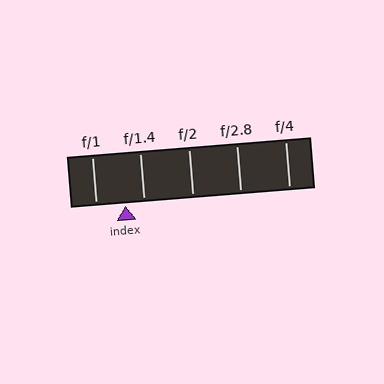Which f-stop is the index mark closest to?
The index mark is closest to f/1.4.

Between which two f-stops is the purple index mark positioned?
The index mark is between f/1 and f/1.4.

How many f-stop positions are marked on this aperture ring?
There are 5 f-stop positions marked.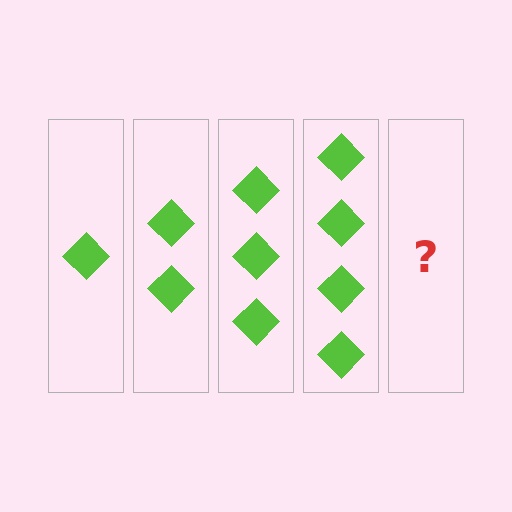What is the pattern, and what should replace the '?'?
The pattern is that each step adds one more diamond. The '?' should be 5 diamonds.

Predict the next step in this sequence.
The next step is 5 diamonds.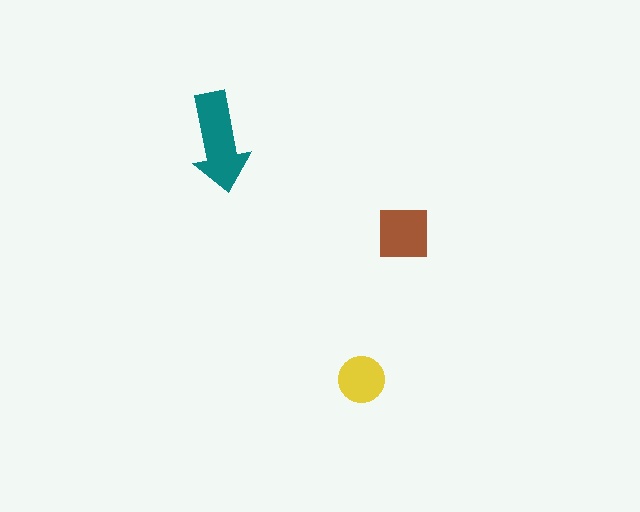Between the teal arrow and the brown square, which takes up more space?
The teal arrow.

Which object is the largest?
The teal arrow.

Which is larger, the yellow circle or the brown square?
The brown square.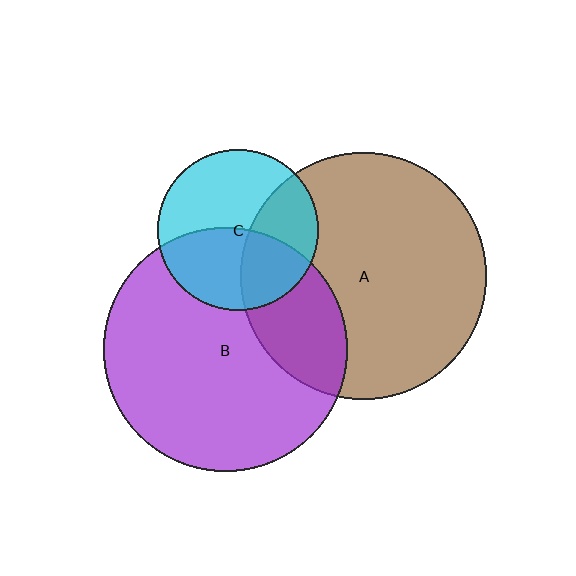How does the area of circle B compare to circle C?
Approximately 2.3 times.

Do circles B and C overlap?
Yes.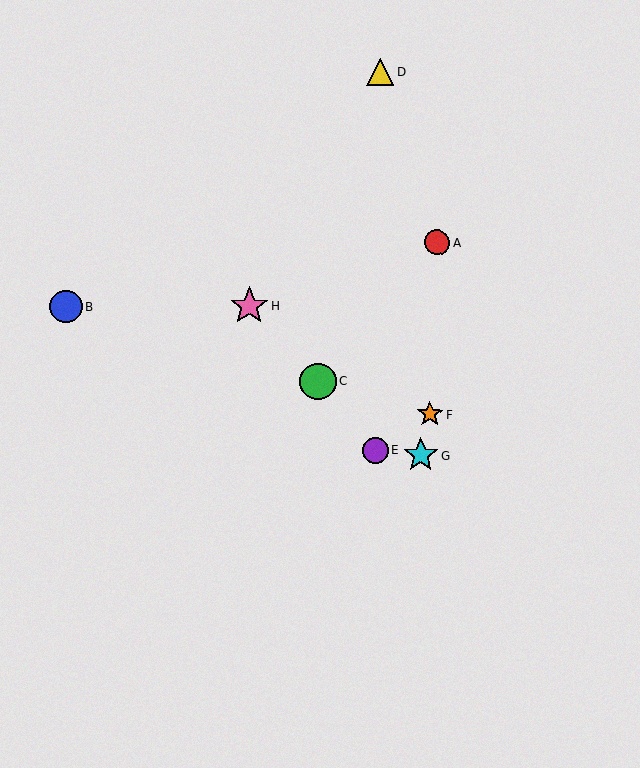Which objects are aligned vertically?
Objects D, E are aligned vertically.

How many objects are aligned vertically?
2 objects (D, E) are aligned vertically.